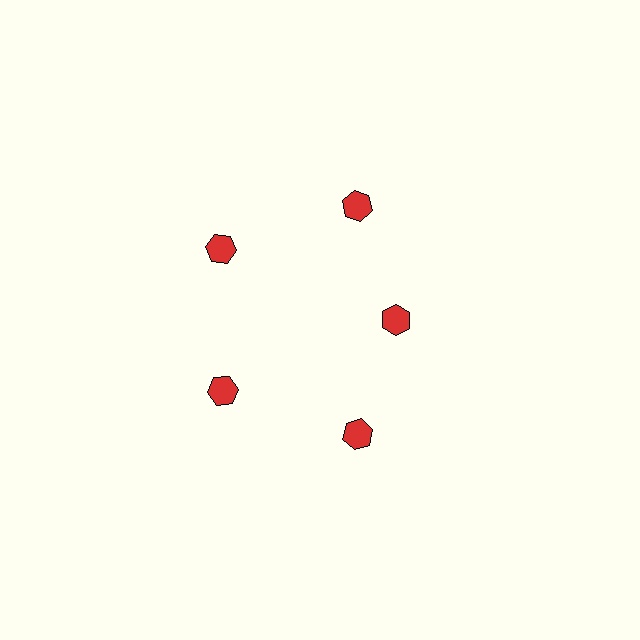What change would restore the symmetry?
The symmetry would be restored by moving it outward, back onto the ring so that all 5 hexagons sit at equal angles and equal distance from the center.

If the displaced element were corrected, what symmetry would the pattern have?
It would have 5-fold rotational symmetry — the pattern would map onto itself every 72 degrees.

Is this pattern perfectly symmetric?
No. The 5 red hexagons are arranged in a ring, but one element near the 3 o'clock position is pulled inward toward the center, breaking the 5-fold rotational symmetry.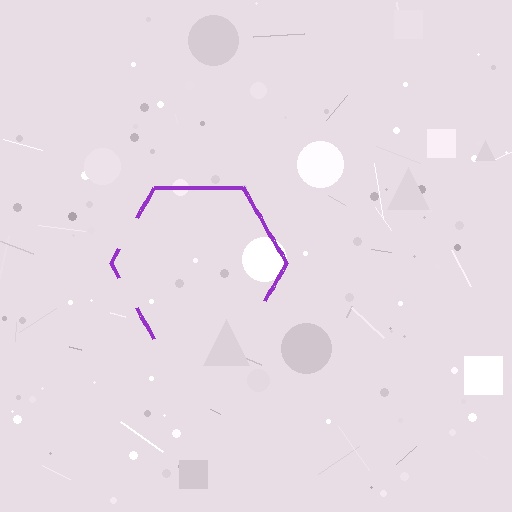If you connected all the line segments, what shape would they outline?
They would outline a hexagon.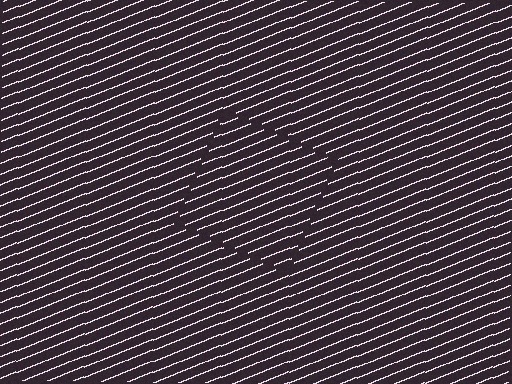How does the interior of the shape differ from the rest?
The interior of the shape contains the same grating, shifted by half a period — the contour is defined by the phase discontinuity where line-ends from the inner and outer gratings abut.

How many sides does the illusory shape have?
4 sides — the line-ends trace a square.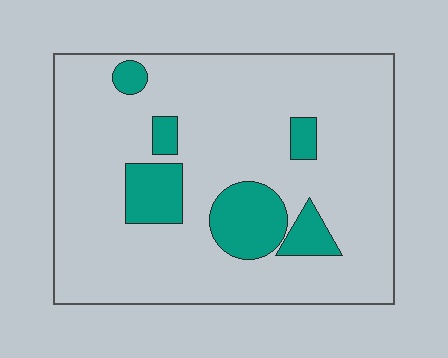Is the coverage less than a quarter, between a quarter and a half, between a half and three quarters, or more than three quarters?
Less than a quarter.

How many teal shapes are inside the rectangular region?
6.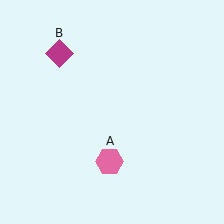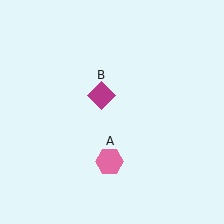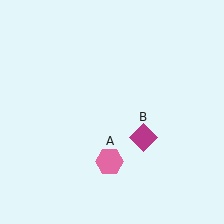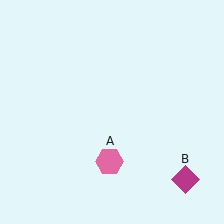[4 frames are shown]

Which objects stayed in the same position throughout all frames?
Pink hexagon (object A) remained stationary.